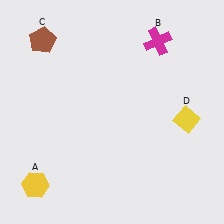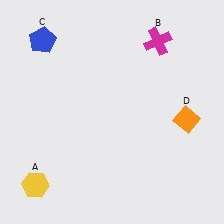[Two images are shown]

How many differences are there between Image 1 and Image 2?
There are 2 differences between the two images.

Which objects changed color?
C changed from brown to blue. D changed from yellow to orange.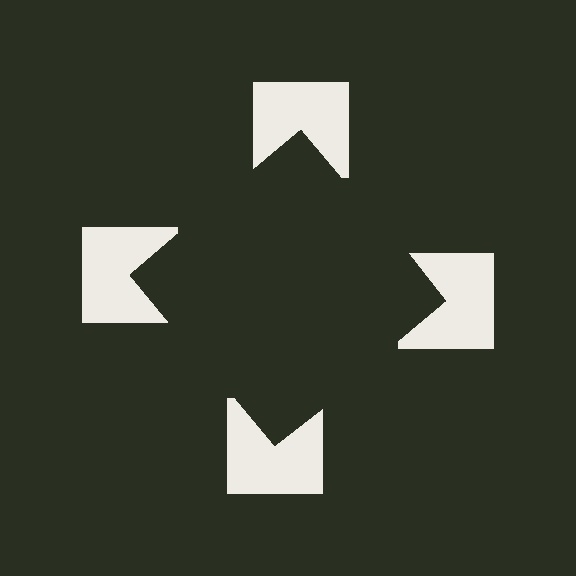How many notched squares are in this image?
There are 4 — one at each vertex of the illusory square.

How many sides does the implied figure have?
4 sides.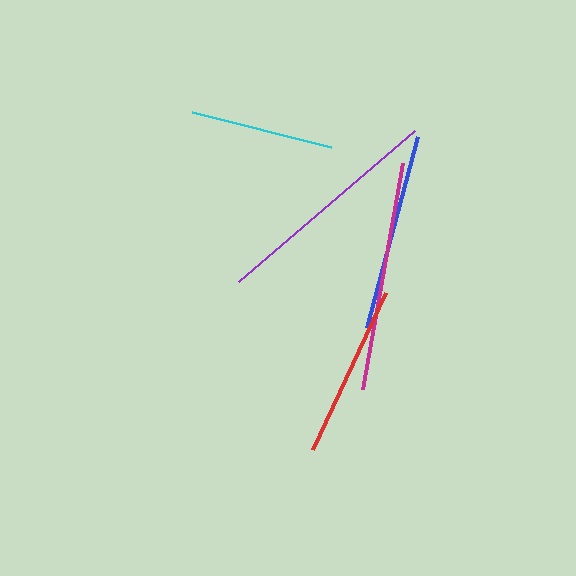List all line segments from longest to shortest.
From longest to shortest: purple, magenta, blue, red, cyan.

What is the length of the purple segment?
The purple segment is approximately 232 pixels long.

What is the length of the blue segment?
The blue segment is approximately 198 pixels long.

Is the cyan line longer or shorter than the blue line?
The blue line is longer than the cyan line.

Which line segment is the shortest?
The cyan line is the shortest at approximately 143 pixels.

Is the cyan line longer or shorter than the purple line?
The purple line is longer than the cyan line.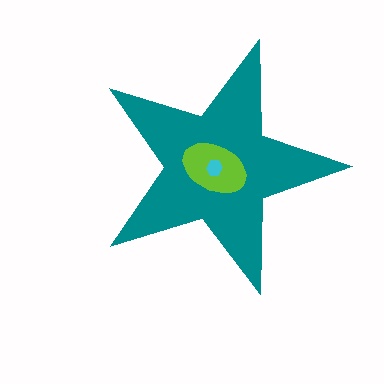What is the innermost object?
The cyan hexagon.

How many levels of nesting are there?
3.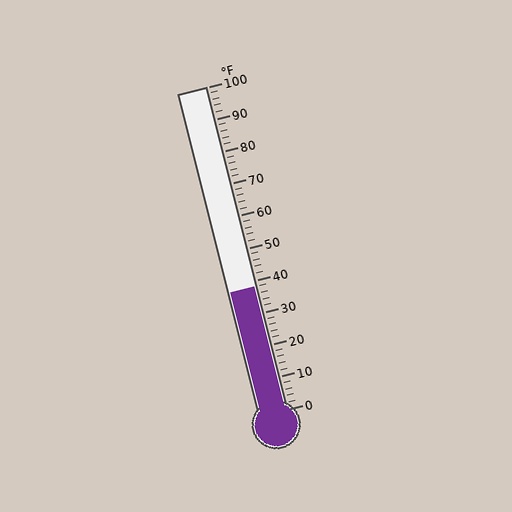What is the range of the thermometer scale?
The thermometer scale ranges from 0°F to 100°F.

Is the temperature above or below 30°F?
The temperature is above 30°F.